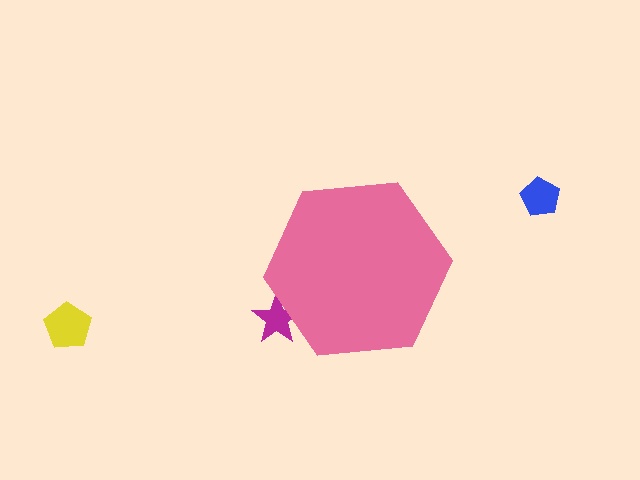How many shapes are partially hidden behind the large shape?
1 shape is partially hidden.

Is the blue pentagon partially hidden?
No, the blue pentagon is fully visible.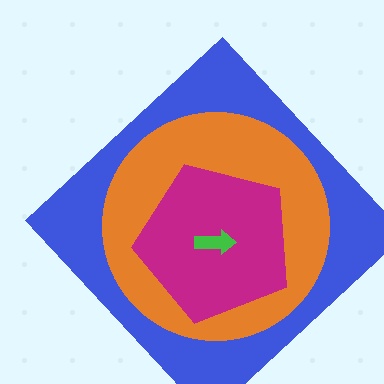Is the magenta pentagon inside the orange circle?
Yes.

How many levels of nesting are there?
4.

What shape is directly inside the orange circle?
The magenta pentagon.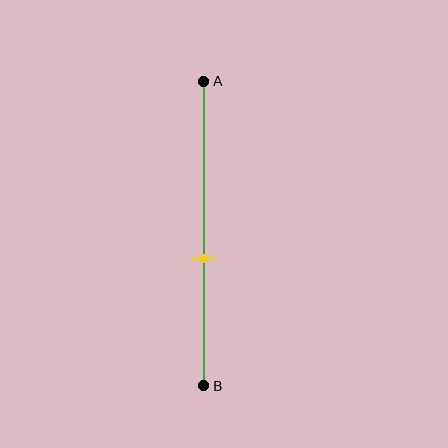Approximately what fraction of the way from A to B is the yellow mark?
The yellow mark is approximately 60% of the way from A to B.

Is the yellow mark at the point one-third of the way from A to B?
No, the mark is at about 60% from A, not at the 33% one-third point.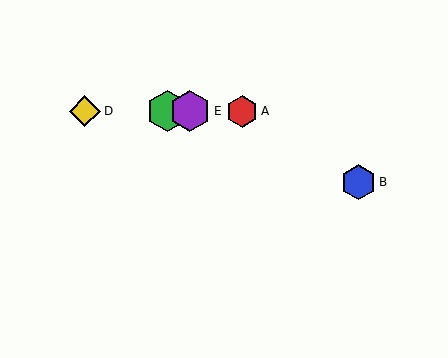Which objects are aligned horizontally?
Objects A, C, D, E are aligned horizontally.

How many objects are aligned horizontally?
4 objects (A, C, D, E) are aligned horizontally.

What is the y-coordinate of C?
Object C is at y≈111.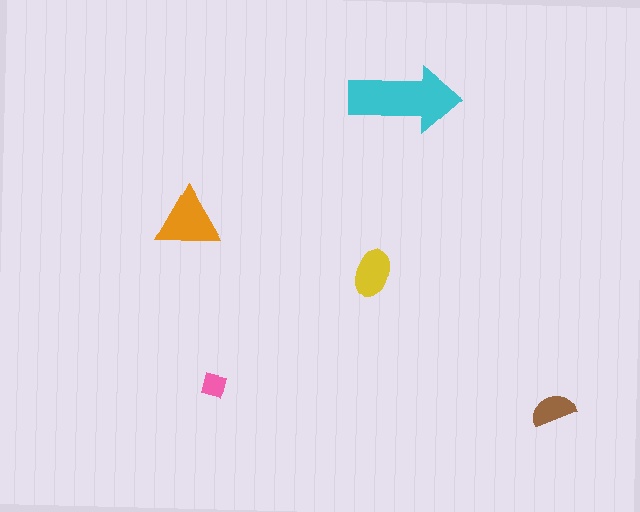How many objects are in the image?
There are 5 objects in the image.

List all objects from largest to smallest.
The cyan arrow, the orange triangle, the yellow ellipse, the brown semicircle, the pink square.